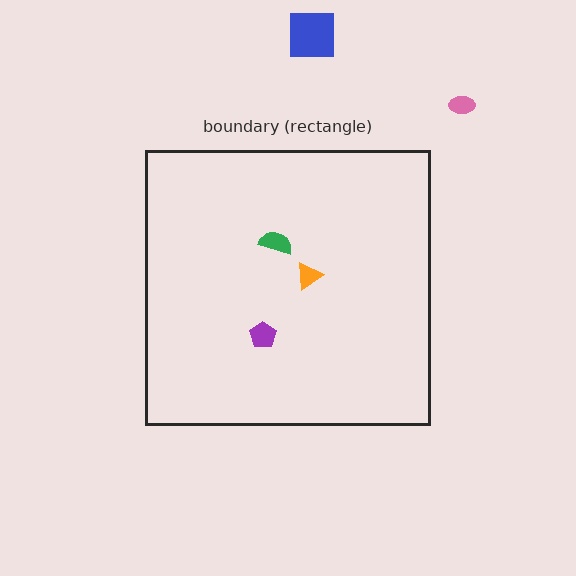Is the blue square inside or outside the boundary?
Outside.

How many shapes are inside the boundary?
3 inside, 2 outside.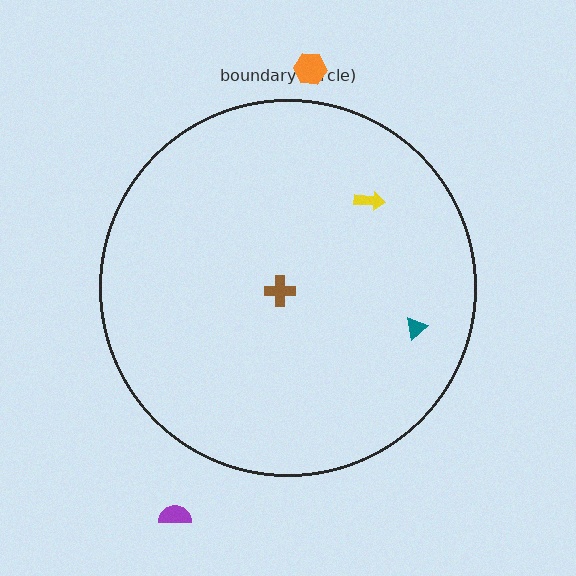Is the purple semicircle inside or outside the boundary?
Outside.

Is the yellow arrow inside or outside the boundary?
Inside.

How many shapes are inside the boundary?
3 inside, 2 outside.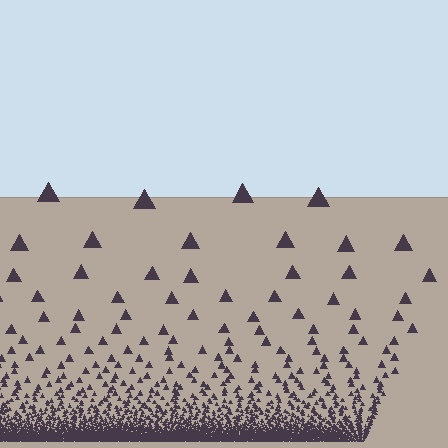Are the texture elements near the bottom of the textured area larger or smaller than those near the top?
Smaller. The gradient is inverted — elements near the bottom are smaller and denser.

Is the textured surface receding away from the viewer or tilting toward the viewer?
The surface appears to tilt toward the viewer. Texture elements get larger and sparser toward the top.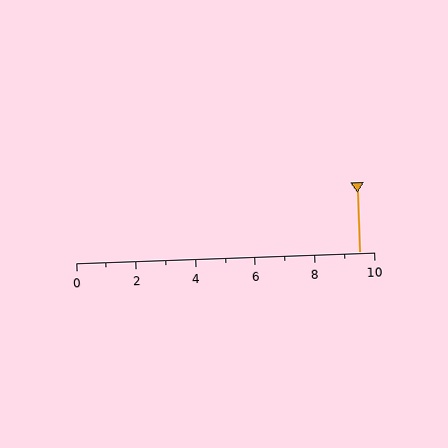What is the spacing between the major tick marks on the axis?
The major ticks are spaced 2 apart.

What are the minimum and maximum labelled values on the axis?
The axis runs from 0 to 10.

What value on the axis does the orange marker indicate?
The marker indicates approximately 9.5.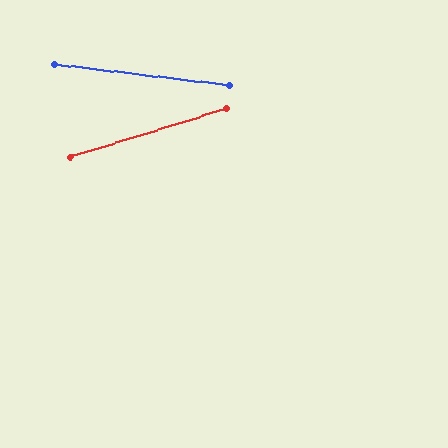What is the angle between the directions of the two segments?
Approximately 24 degrees.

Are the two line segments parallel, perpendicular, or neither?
Neither parallel nor perpendicular — they differ by about 24°.